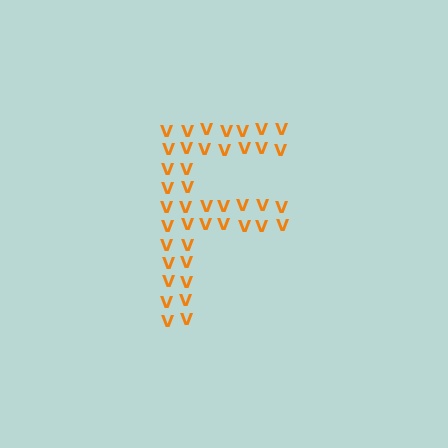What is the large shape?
The large shape is the letter F.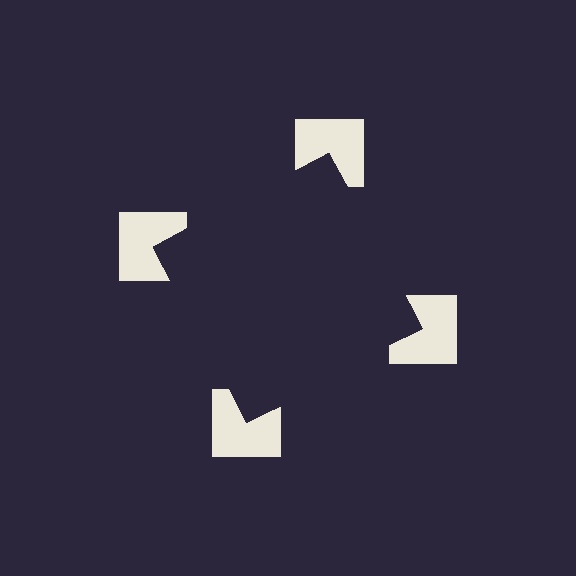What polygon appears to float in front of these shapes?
An illusory square — its edges are inferred from the aligned wedge cuts in the notched squares, not physically drawn.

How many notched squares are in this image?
There are 4 — one at each vertex of the illusory square.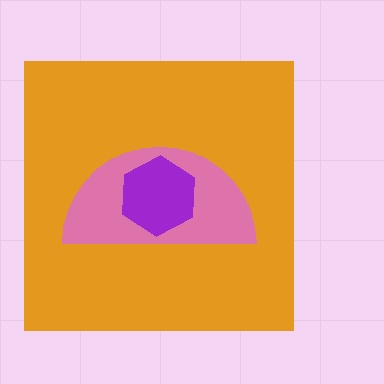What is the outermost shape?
The orange square.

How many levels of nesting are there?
3.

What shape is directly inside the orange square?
The pink semicircle.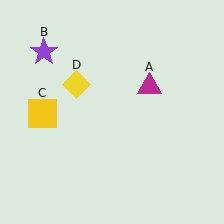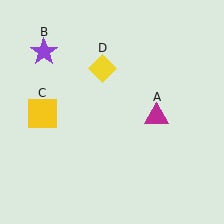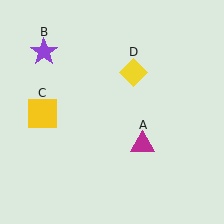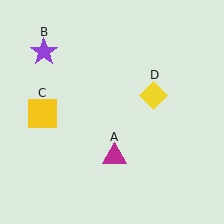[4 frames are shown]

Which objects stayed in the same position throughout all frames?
Purple star (object B) and yellow square (object C) remained stationary.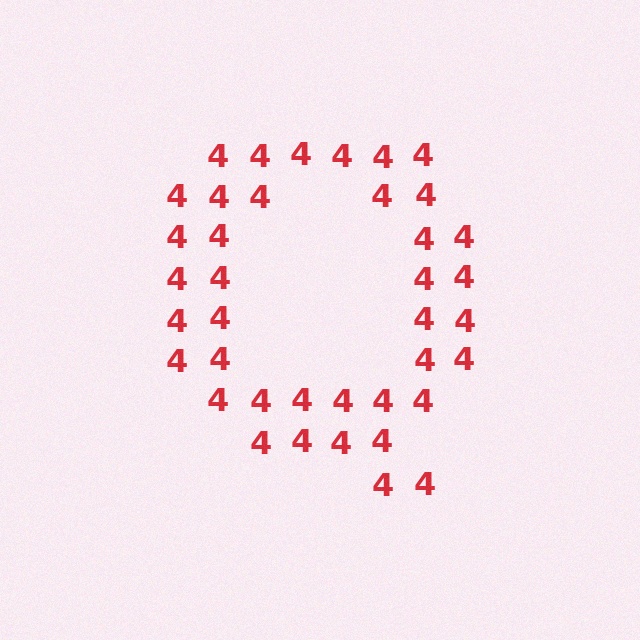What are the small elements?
The small elements are digit 4's.